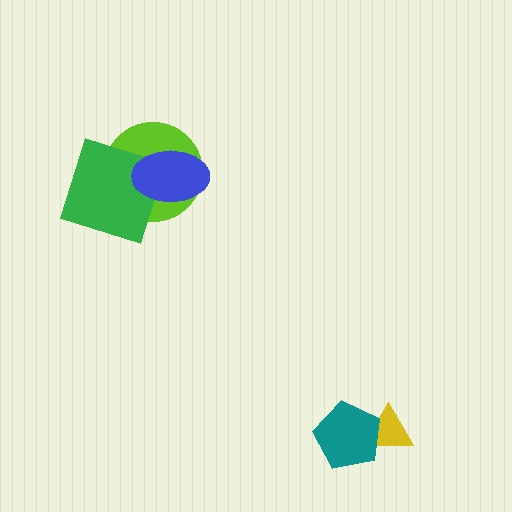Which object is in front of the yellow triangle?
The teal pentagon is in front of the yellow triangle.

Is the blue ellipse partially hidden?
No, no other shape covers it.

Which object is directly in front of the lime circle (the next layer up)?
The green square is directly in front of the lime circle.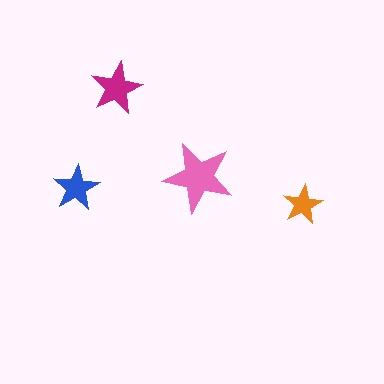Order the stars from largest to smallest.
the pink one, the magenta one, the blue one, the orange one.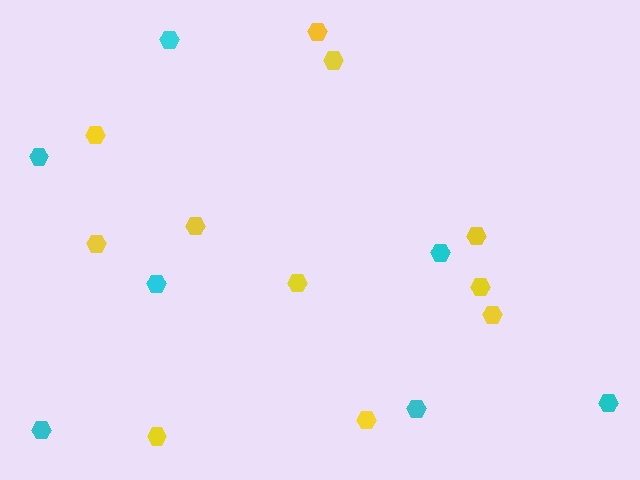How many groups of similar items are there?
There are 2 groups: one group of cyan hexagons (7) and one group of yellow hexagons (11).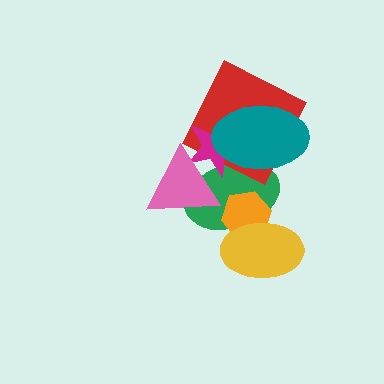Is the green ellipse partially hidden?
Yes, it is partially covered by another shape.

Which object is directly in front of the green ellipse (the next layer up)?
The orange hexagon is directly in front of the green ellipse.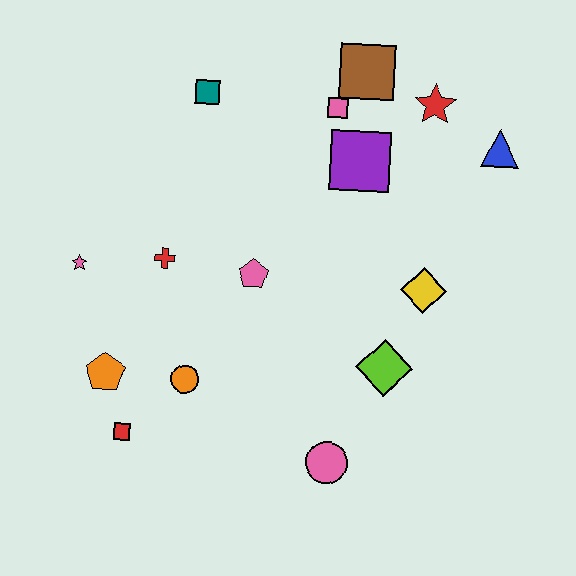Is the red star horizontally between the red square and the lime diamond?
No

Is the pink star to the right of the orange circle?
No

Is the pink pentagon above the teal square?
No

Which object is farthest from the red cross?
The blue triangle is farthest from the red cross.